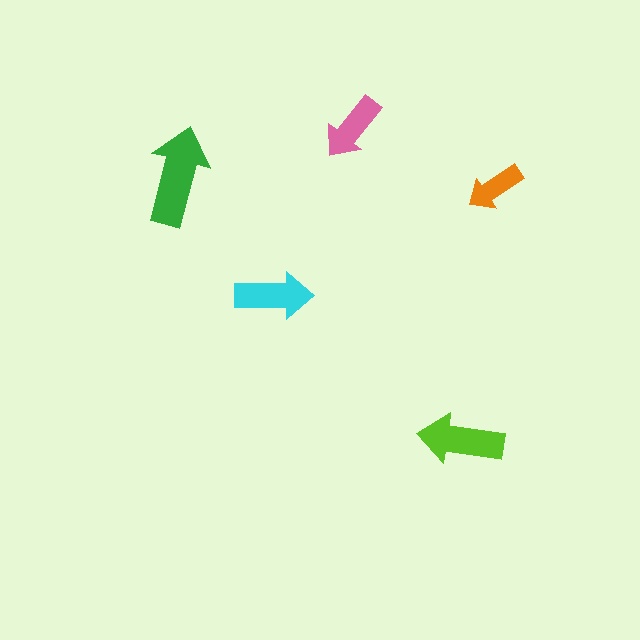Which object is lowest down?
The lime arrow is bottommost.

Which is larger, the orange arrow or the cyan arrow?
The cyan one.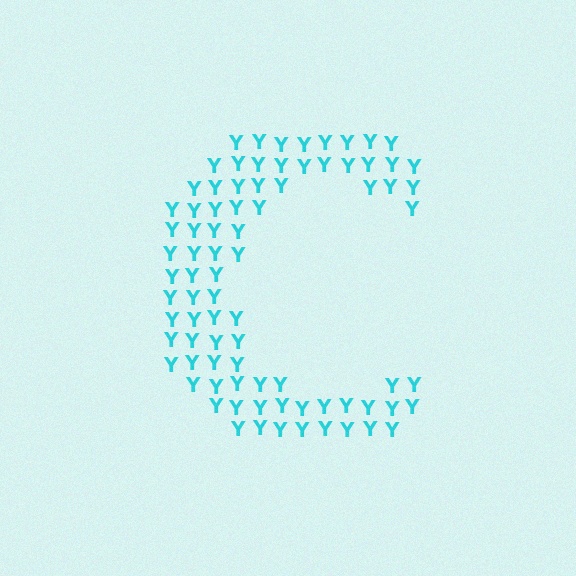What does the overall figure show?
The overall figure shows the letter C.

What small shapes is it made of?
It is made of small letter Y's.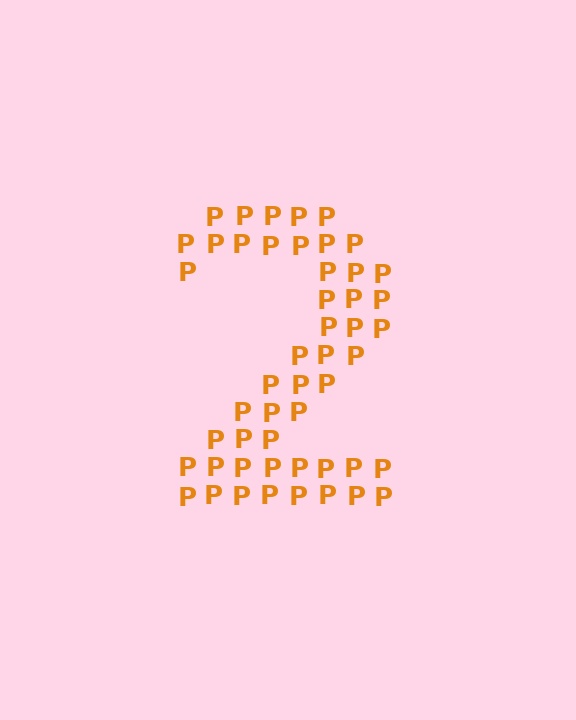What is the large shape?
The large shape is the digit 2.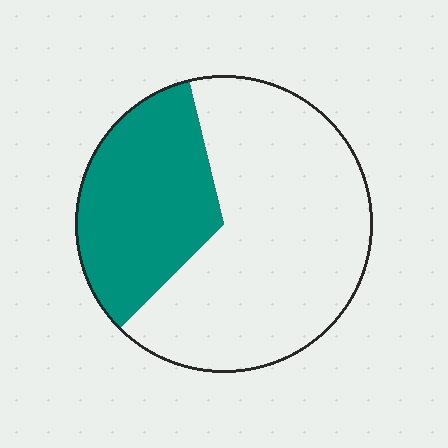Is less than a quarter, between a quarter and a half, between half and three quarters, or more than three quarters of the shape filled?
Between a quarter and a half.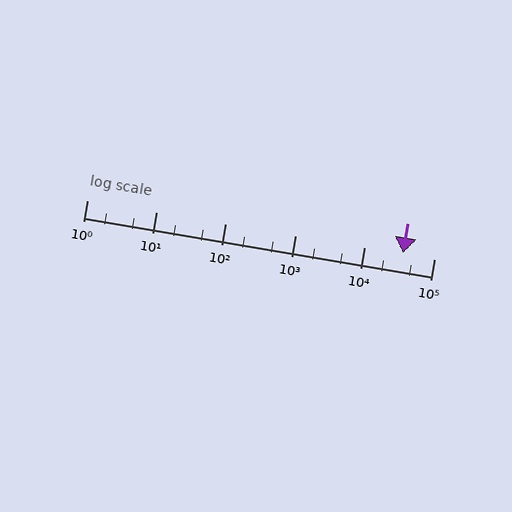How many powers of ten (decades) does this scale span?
The scale spans 5 decades, from 1 to 100000.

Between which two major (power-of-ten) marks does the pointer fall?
The pointer is between 10000 and 100000.